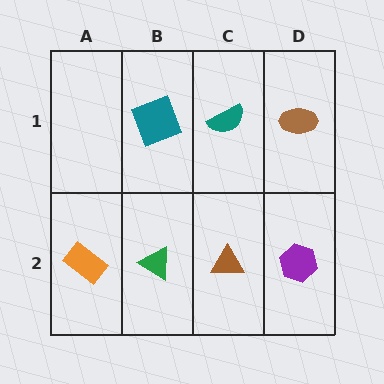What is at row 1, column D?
A brown ellipse.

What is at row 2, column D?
A purple hexagon.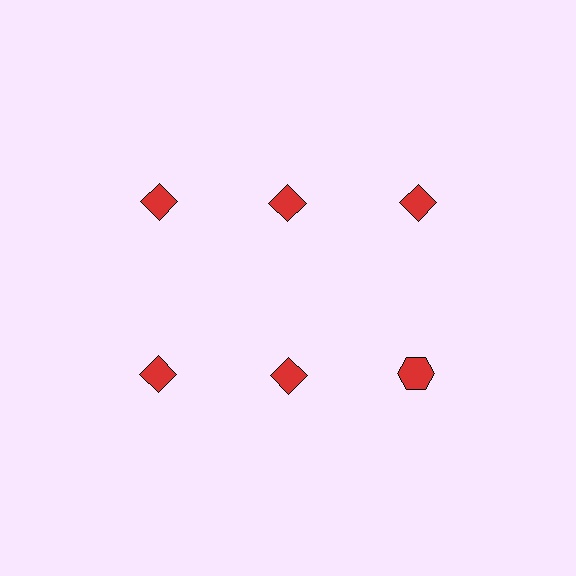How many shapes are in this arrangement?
There are 6 shapes arranged in a grid pattern.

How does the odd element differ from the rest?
It has a different shape: hexagon instead of diamond.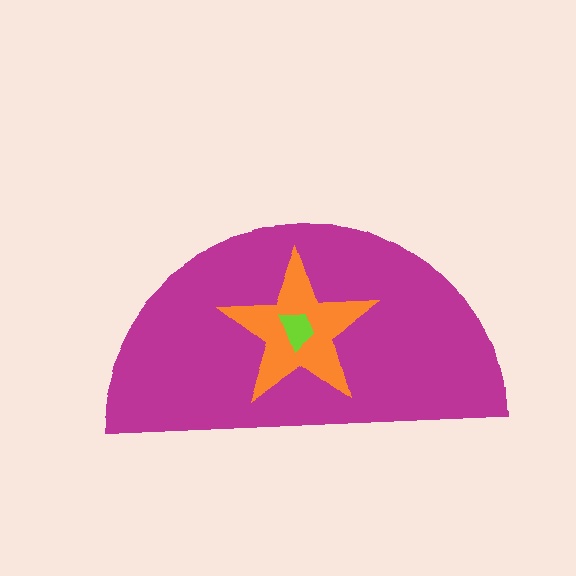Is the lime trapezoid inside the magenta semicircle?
Yes.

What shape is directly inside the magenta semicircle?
The orange star.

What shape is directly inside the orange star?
The lime trapezoid.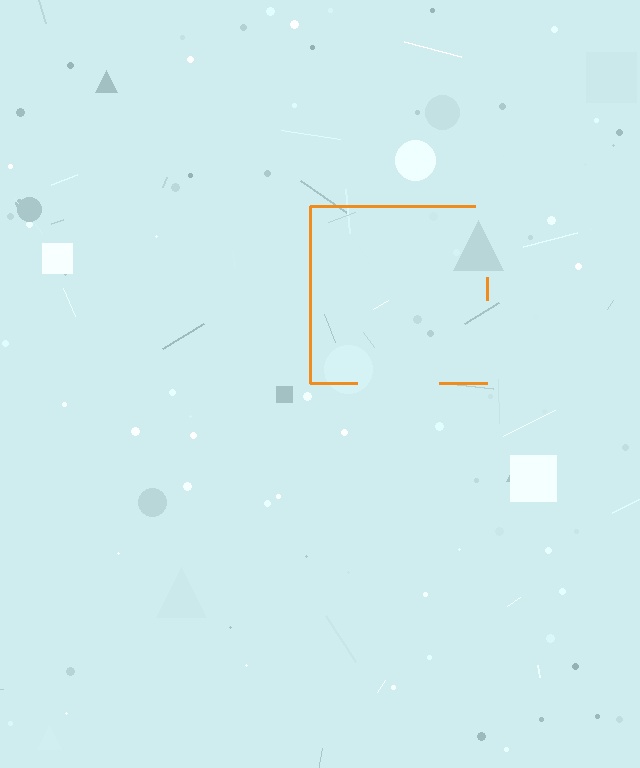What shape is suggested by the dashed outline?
The dashed outline suggests a square.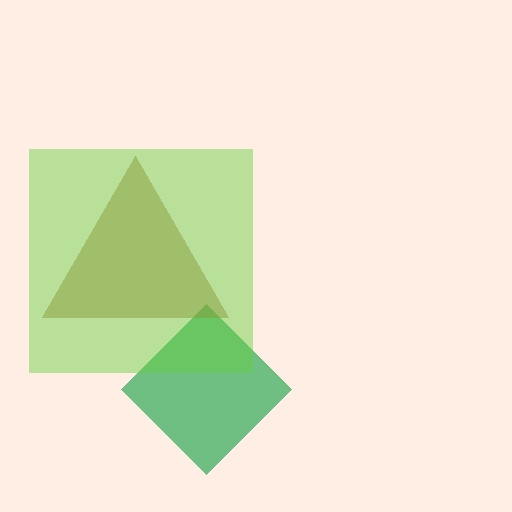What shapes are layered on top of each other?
The layered shapes are: a green diamond, a brown triangle, a lime square.